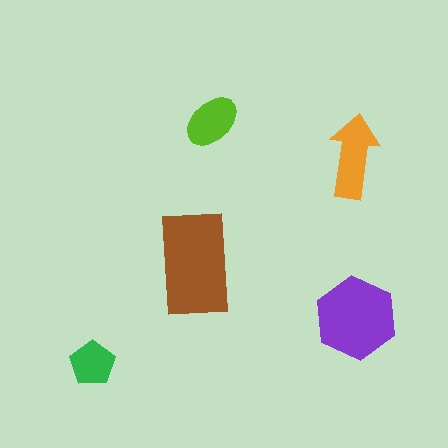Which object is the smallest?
The green pentagon.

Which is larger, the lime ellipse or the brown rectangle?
The brown rectangle.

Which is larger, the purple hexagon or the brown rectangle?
The brown rectangle.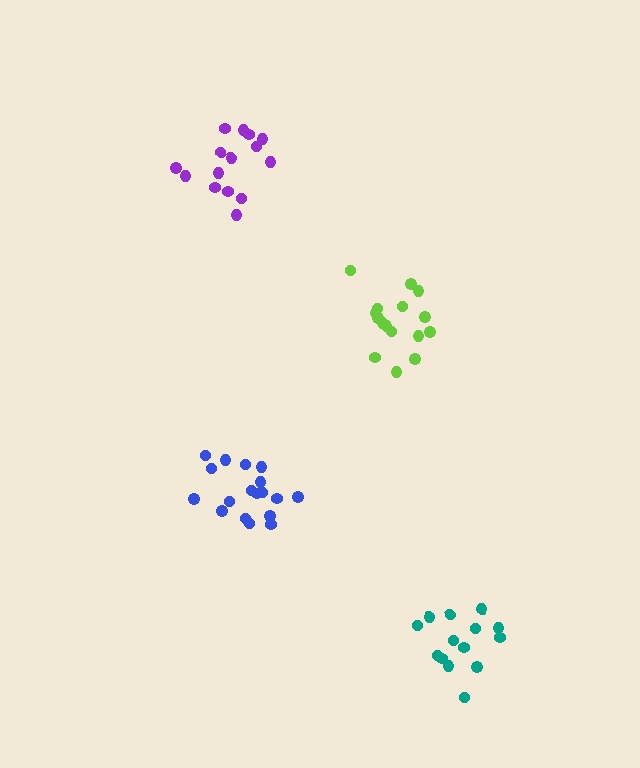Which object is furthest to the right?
The teal cluster is rightmost.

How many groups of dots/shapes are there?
There are 4 groups.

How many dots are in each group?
Group 1: 18 dots, Group 2: 16 dots, Group 3: 14 dots, Group 4: 15 dots (63 total).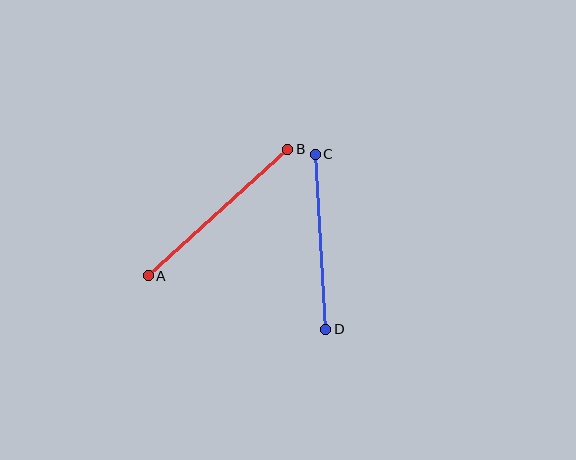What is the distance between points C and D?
The distance is approximately 175 pixels.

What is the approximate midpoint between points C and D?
The midpoint is at approximately (321, 242) pixels.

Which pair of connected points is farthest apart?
Points A and B are farthest apart.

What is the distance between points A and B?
The distance is approximately 188 pixels.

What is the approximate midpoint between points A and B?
The midpoint is at approximately (218, 213) pixels.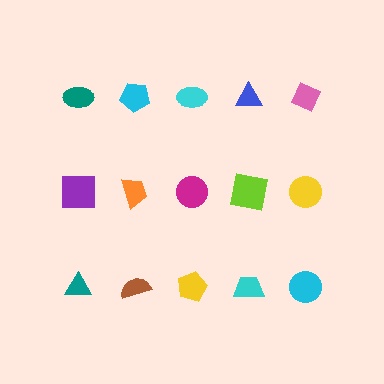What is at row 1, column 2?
A cyan pentagon.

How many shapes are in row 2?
5 shapes.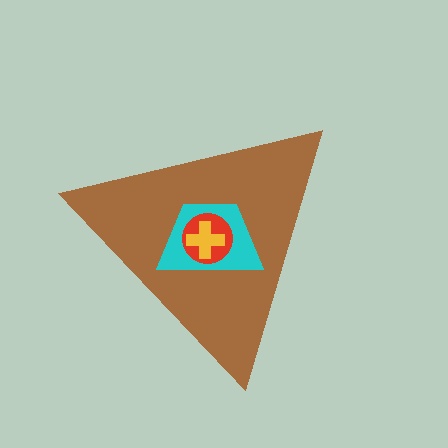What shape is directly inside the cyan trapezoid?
The red circle.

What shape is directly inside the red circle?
The yellow cross.